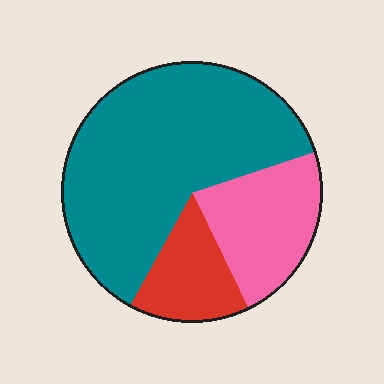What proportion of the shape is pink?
Pink covers 23% of the shape.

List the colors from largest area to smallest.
From largest to smallest: teal, pink, red.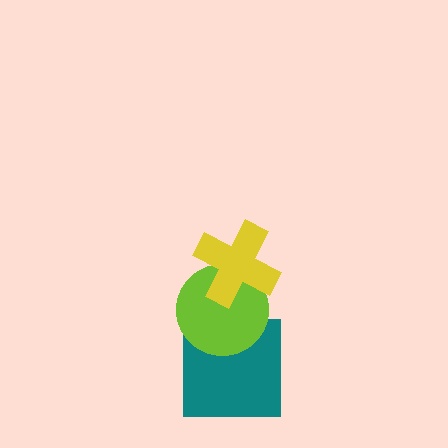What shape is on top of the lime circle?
The yellow cross is on top of the lime circle.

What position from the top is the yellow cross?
The yellow cross is 1st from the top.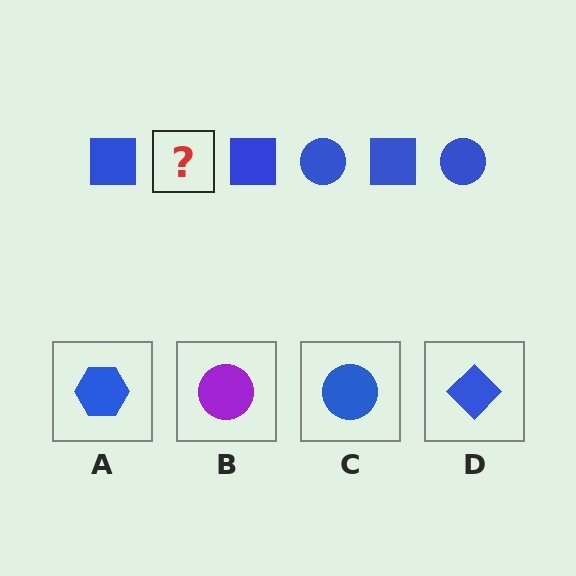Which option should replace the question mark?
Option C.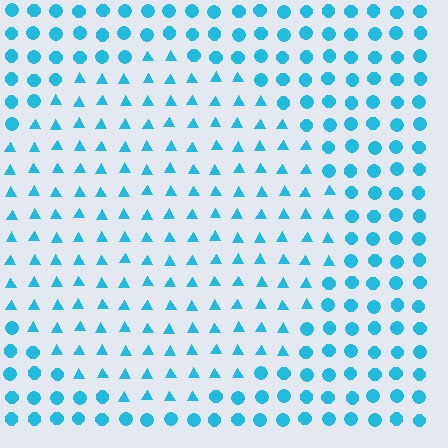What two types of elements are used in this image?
The image uses triangles inside the circle region and circles outside it.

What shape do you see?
I see a circle.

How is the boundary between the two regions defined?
The boundary is defined by a change in element shape: triangles inside vs. circles outside. All elements share the same color and spacing.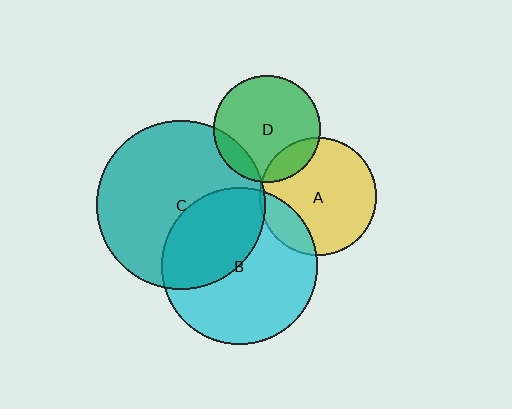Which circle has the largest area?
Circle C (teal).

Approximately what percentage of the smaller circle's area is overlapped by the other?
Approximately 15%.